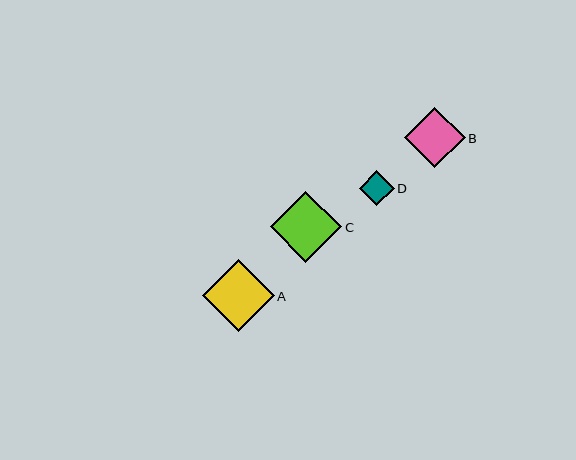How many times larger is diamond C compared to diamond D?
Diamond C is approximately 2.1 times the size of diamond D.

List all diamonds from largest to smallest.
From largest to smallest: A, C, B, D.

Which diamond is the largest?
Diamond A is the largest with a size of approximately 72 pixels.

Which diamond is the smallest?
Diamond D is the smallest with a size of approximately 35 pixels.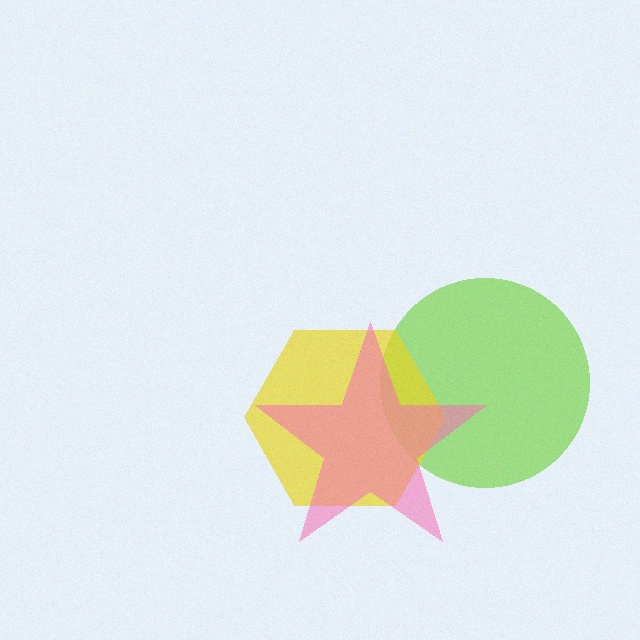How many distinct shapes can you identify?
There are 3 distinct shapes: a lime circle, a yellow hexagon, a pink star.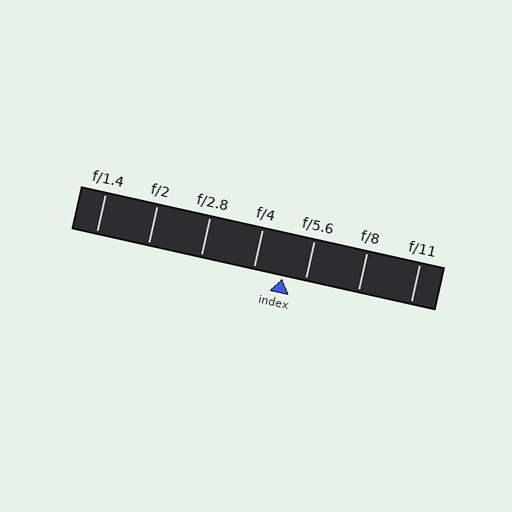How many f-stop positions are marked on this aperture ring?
There are 7 f-stop positions marked.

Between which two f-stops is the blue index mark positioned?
The index mark is between f/4 and f/5.6.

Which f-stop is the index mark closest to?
The index mark is closest to f/5.6.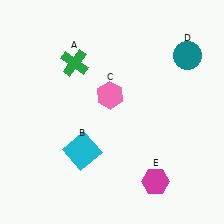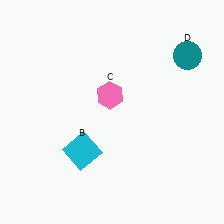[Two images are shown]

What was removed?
The green cross (A), the magenta hexagon (E) were removed in Image 2.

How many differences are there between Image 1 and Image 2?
There are 2 differences between the two images.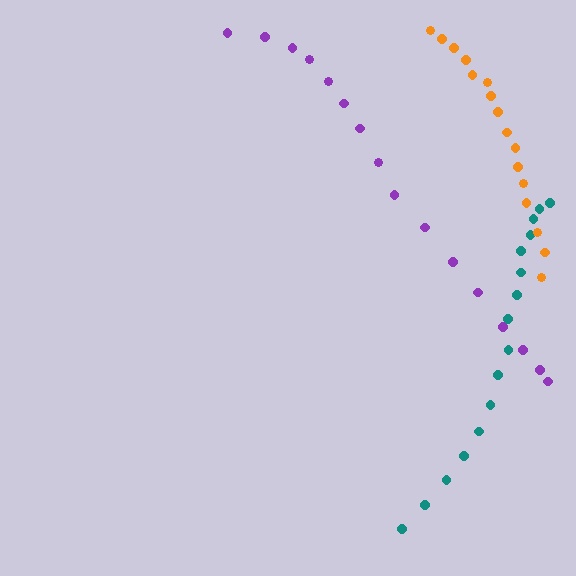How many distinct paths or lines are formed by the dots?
There are 3 distinct paths.